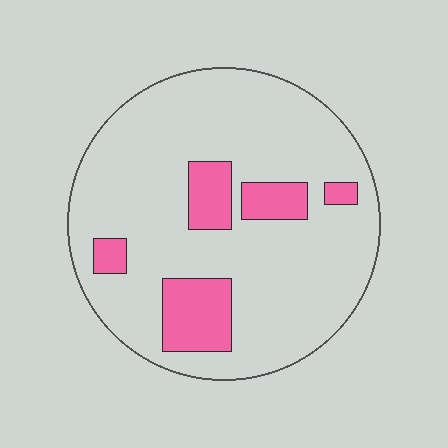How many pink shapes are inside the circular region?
5.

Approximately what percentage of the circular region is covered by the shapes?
Approximately 15%.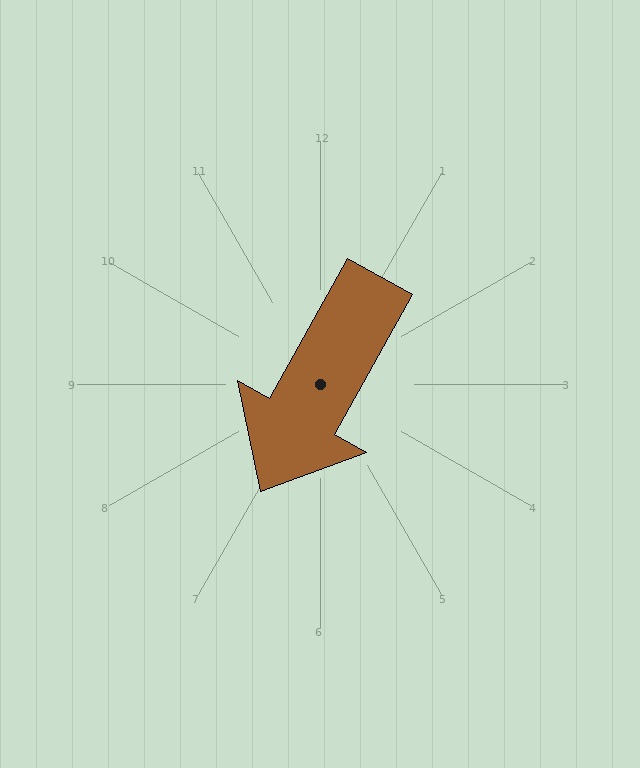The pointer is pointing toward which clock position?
Roughly 7 o'clock.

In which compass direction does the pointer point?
Southwest.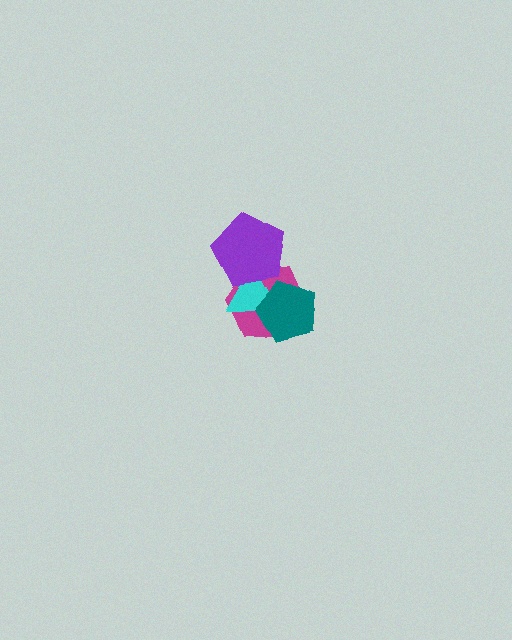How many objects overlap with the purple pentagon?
2 objects overlap with the purple pentagon.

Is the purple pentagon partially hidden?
No, no other shape covers it.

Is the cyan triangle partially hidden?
Yes, it is partially covered by another shape.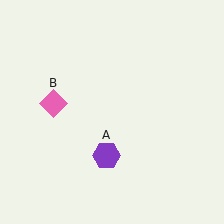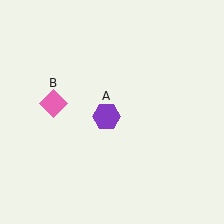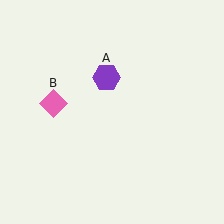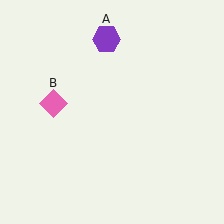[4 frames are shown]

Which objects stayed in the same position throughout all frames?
Pink diamond (object B) remained stationary.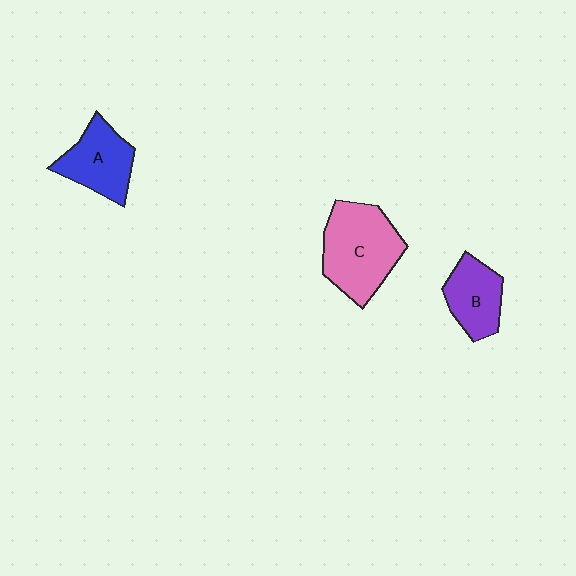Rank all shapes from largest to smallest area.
From largest to smallest: C (pink), A (blue), B (purple).